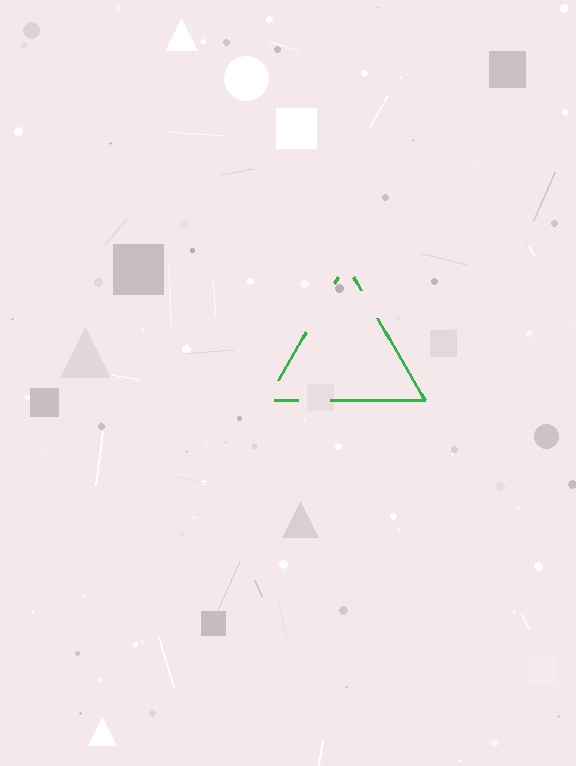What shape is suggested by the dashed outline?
The dashed outline suggests a triangle.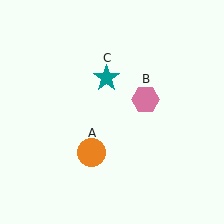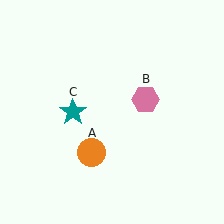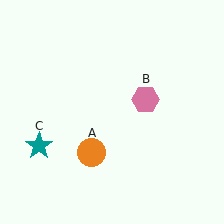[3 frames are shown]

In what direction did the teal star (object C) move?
The teal star (object C) moved down and to the left.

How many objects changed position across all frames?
1 object changed position: teal star (object C).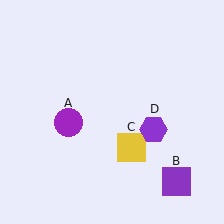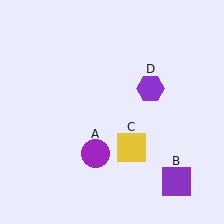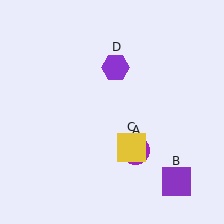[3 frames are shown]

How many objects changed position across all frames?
2 objects changed position: purple circle (object A), purple hexagon (object D).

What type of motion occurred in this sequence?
The purple circle (object A), purple hexagon (object D) rotated counterclockwise around the center of the scene.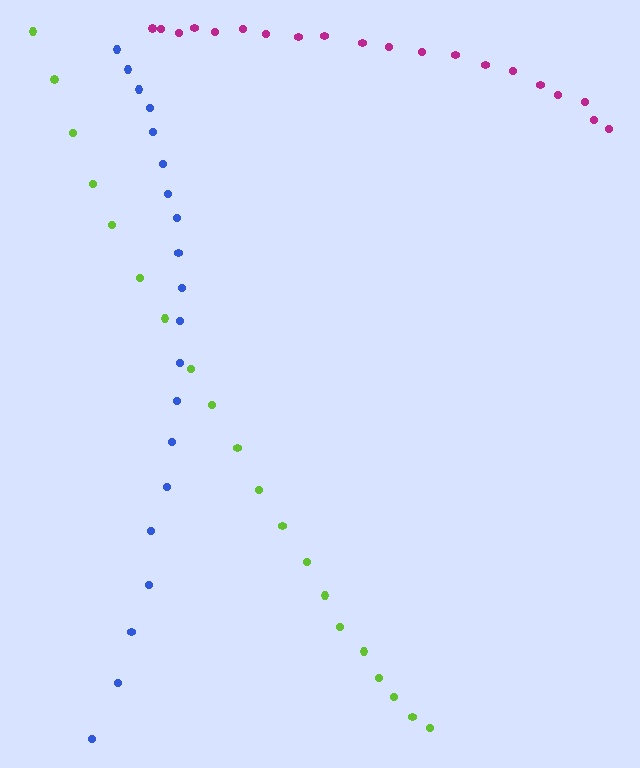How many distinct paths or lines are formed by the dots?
There are 3 distinct paths.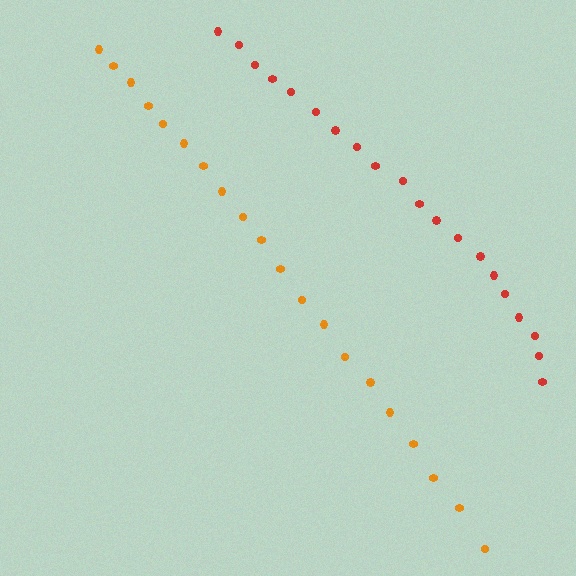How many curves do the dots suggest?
There are 2 distinct paths.